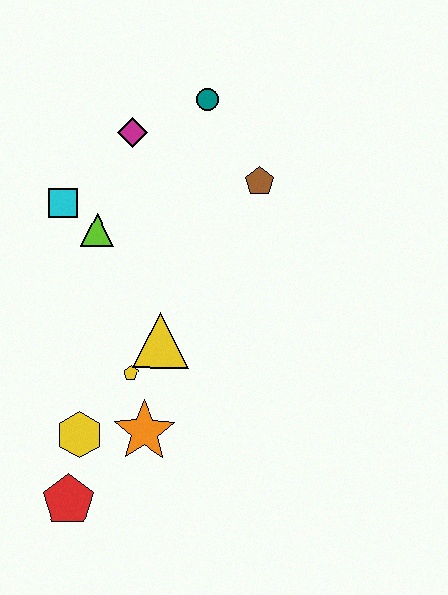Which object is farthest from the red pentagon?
The teal circle is farthest from the red pentagon.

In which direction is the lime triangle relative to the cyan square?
The lime triangle is to the right of the cyan square.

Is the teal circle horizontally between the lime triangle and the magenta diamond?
No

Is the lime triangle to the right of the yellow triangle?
No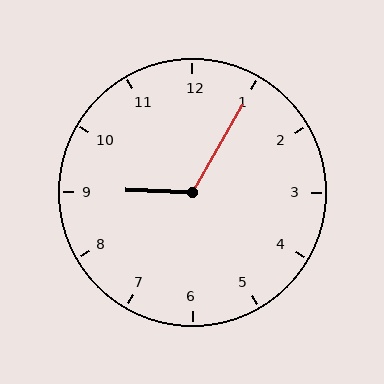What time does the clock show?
9:05.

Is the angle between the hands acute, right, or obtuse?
It is obtuse.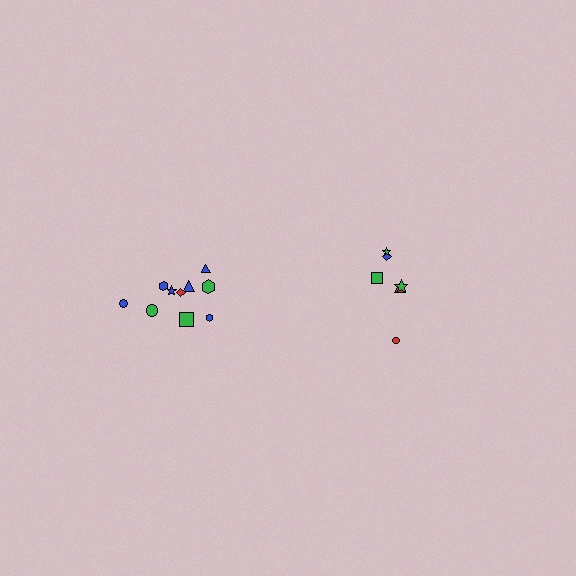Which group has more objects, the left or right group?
The left group.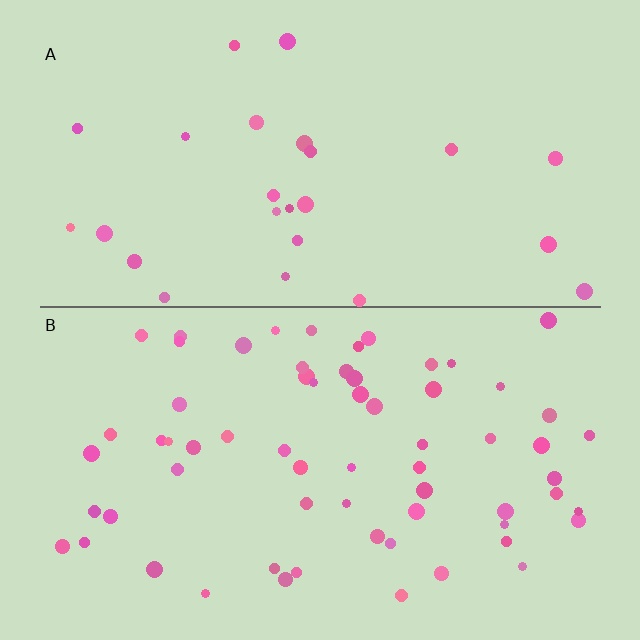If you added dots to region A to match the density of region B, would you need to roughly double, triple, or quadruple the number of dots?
Approximately triple.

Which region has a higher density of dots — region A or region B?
B (the bottom).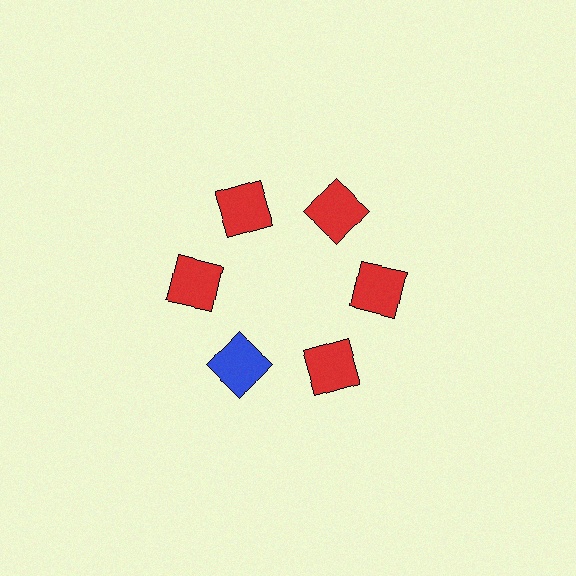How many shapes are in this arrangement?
There are 6 shapes arranged in a ring pattern.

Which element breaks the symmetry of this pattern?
The blue square at roughly the 7 o'clock position breaks the symmetry. All other shapes are red squares.